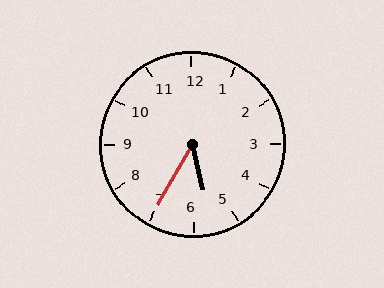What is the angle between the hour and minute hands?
Approximately 42 degrees.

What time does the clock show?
5:35.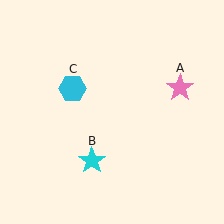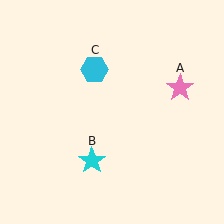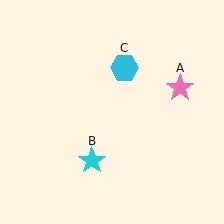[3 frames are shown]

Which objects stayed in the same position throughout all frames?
Pink star (object A) and cyan star (object B) remained stationary.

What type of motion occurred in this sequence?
The cyan hexagon (object C) rotated clockwise around the center of the scene.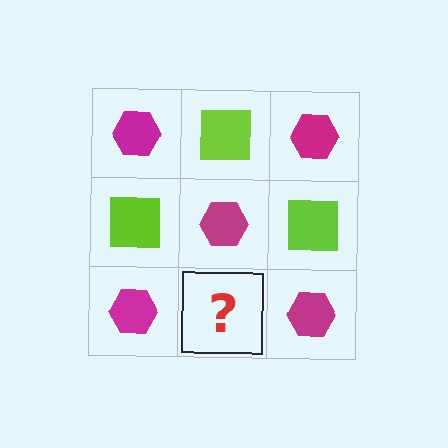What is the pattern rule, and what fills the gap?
The rule is that it alternates magenta hexagon and lime square in a checkerboard pattern. The gap should be filled with a lime square.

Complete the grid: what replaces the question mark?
The question mark should be replaced with a lime square.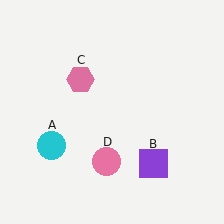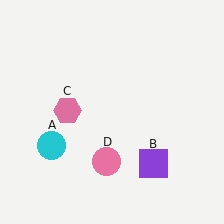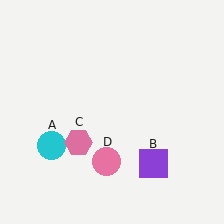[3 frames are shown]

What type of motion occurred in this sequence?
The pink hexagon (object C) rotated counterclockwise around the center of the scene.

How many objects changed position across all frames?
1 object changed position: pink hexagon (object C).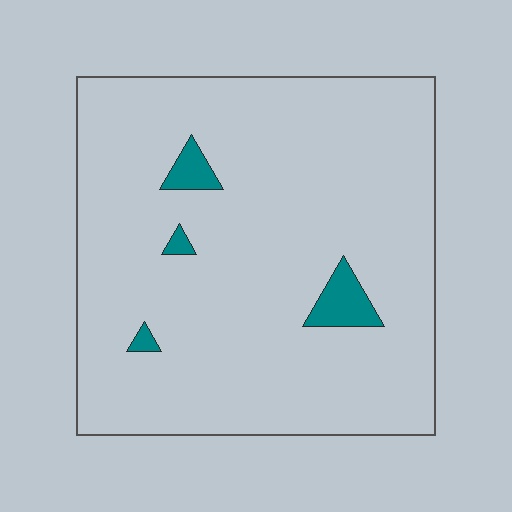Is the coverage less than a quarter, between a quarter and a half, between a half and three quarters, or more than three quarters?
Less than a quarter.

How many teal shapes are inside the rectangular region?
4.